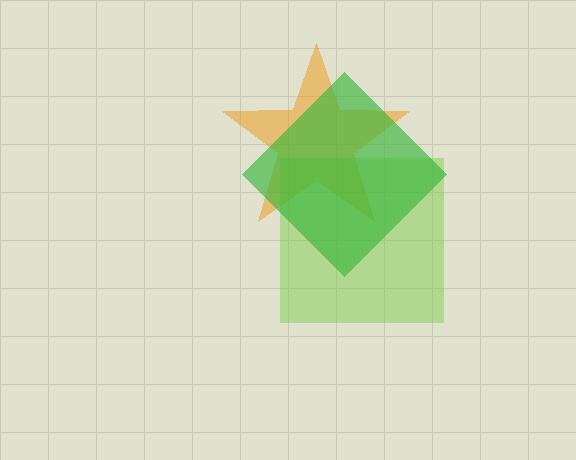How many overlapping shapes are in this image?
There are 3 overlapping shapes in the image.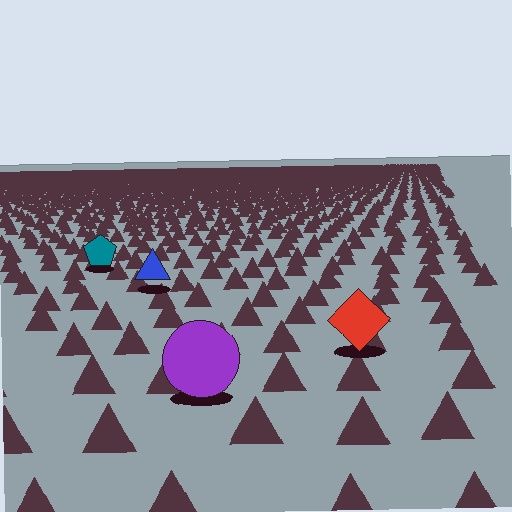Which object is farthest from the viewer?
The teal pentagon is farthest from the viewer. It appears smaller and the ground texture around it is denser.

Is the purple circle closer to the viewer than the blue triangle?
Yes. The purple circle is closer — you can tell from the texture gradient: the ground texture is coarser near it.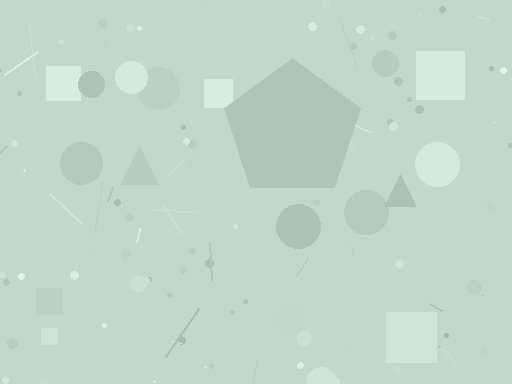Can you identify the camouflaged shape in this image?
The camouflaged shape is a pentagon.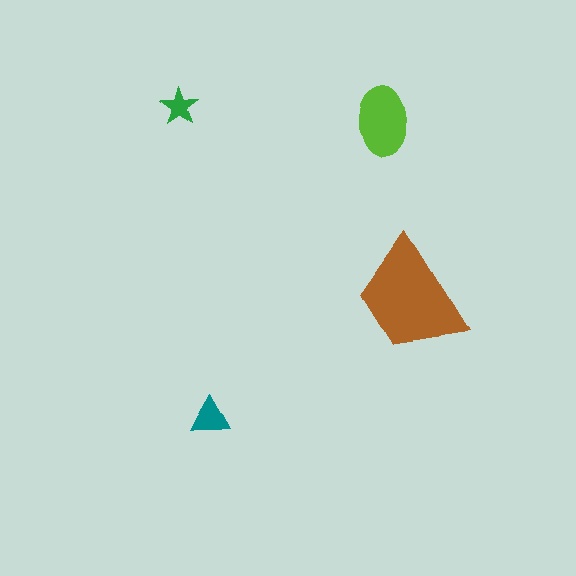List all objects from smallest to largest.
The green star, the teal triangle, the lime ellipse, the brown trapezoid.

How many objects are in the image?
There are 4 objects in the image.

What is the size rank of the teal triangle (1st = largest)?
3rd.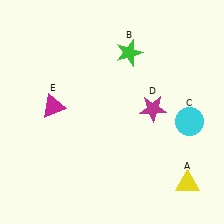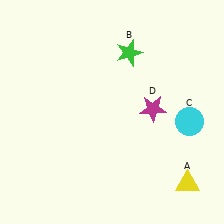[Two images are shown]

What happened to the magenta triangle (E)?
The magenta triangle (E) was removed in Image 2. It was in the top-left area of Image 1.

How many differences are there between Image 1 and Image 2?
There is 1 difference between the two images.